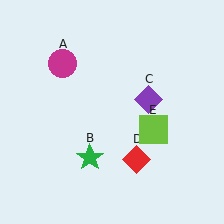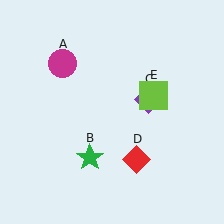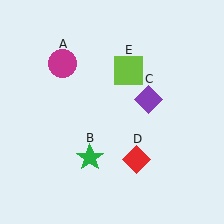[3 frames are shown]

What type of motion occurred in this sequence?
The lime square (object E) rotated counterclockwise around the center of the scene.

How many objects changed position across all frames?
1 object changed position: lime square (object E).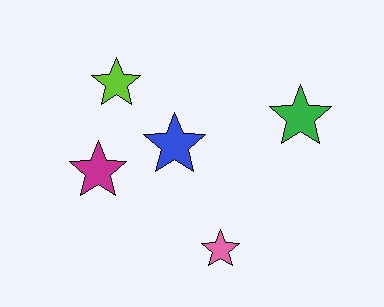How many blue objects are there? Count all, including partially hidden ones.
There is 1 blue object.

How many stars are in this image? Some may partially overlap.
There are 5 stars.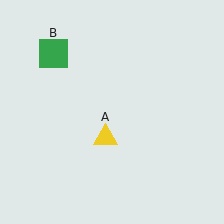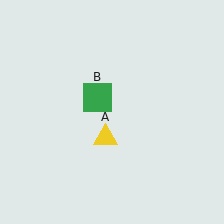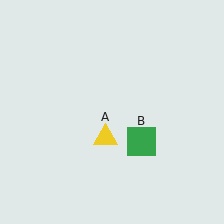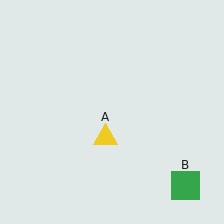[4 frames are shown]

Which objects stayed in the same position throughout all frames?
Yellow triangle (object A) remained stationary.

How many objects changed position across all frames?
1 object changed position: green square (object B).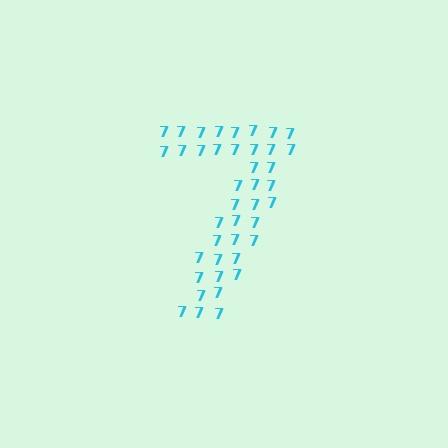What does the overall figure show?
The overall figure shows the digit 7.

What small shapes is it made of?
It is made of small digit 7's.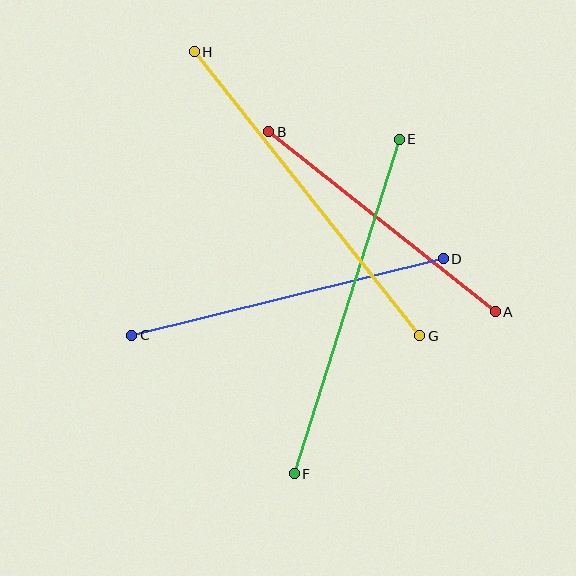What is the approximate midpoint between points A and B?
The midpoint is at approximately (382, 222) pixels.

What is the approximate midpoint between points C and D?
The midpoint is at approximately (288, 297) pixels.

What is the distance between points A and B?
The distance is approximately 289 pixels.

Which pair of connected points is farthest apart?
Points G and H are farthest apart.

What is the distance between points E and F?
The distance is approximately 351 pixels.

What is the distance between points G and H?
The distance is approximately 362 pixels.